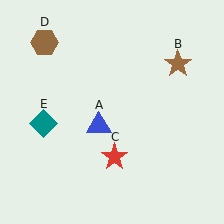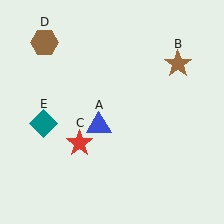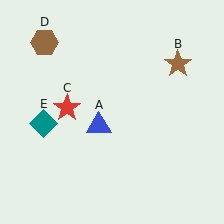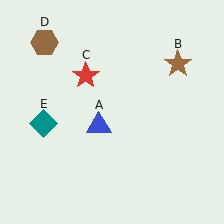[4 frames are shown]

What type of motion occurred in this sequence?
The red star (object C) rotated clockwise around the center of the scene.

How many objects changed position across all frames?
1 object changed position: red star (object C).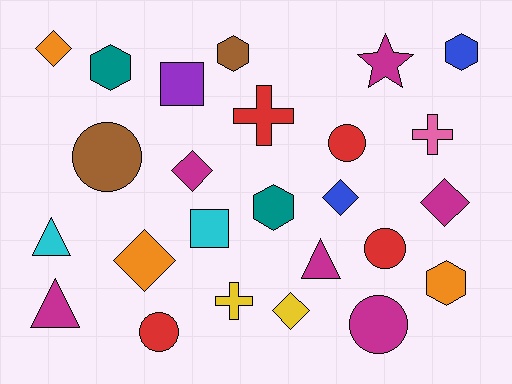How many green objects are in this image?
There are no green objects.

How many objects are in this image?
There are 25 objects.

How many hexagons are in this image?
There are 5 hexagons.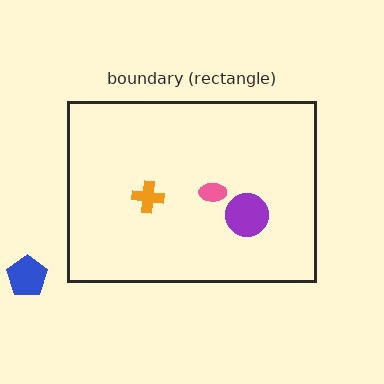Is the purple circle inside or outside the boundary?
Inside.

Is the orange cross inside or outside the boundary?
Inside.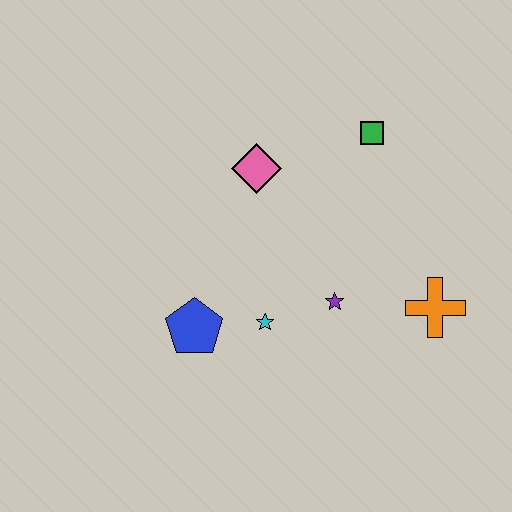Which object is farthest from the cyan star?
The green square is farthest from the cyan star.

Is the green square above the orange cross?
Yes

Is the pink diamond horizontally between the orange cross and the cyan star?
No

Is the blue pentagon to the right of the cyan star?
No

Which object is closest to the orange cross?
The purple star is closest to the orange cross.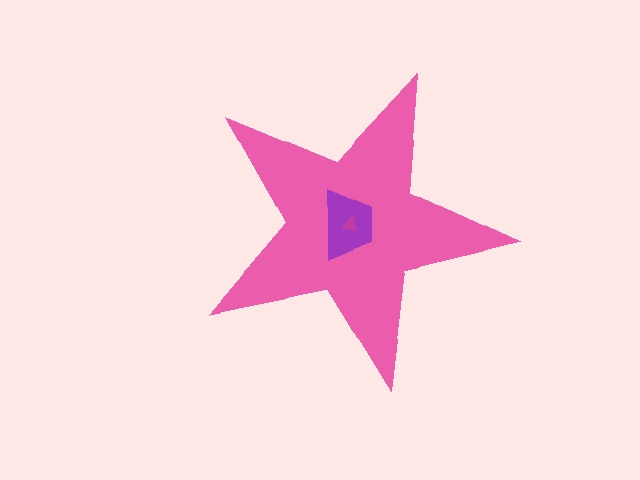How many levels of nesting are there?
3.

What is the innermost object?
The magenta triangle.